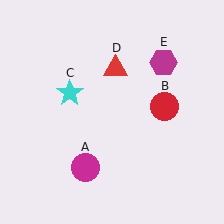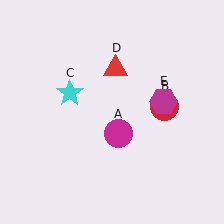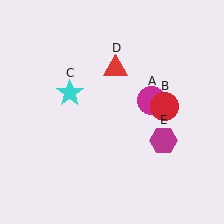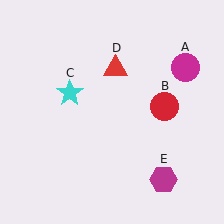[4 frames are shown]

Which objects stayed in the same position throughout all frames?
Red circle (object B) and cyan star (object C) and red triangle (object D) remained stationary.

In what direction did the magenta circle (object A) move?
The magenta circle (object A) moved up and to the right.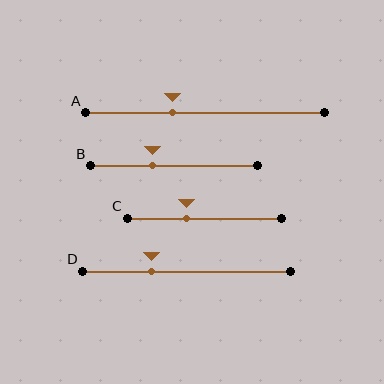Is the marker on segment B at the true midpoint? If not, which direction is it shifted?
No, the marker on segment B is shifted to the left by about 13% of the segment length.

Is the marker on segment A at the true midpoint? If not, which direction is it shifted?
No, the marker on segment A is shifted to the left by about 14% of the segment length.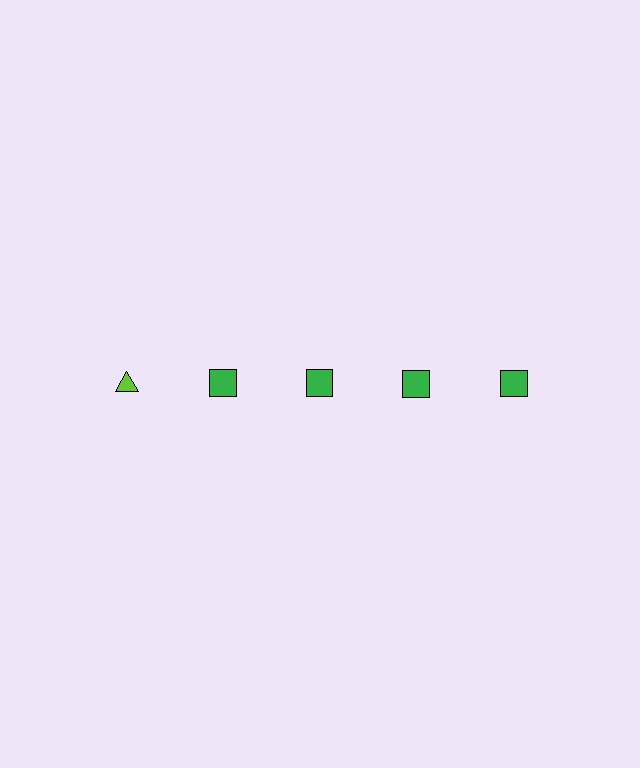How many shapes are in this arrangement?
There are 5 shapes arranged in a grid pattern.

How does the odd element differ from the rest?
It differs in both color (lime instead of green) and shape (triangle instead of square).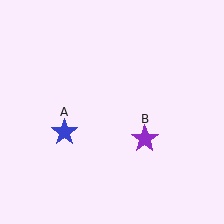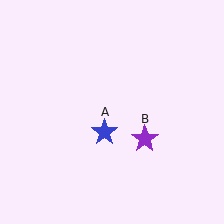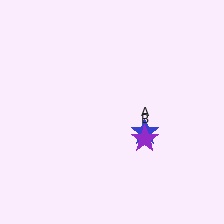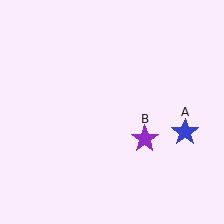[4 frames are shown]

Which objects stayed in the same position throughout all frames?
Purple star (object B) remained stationary.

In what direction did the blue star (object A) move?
The blue star (object A) moved right.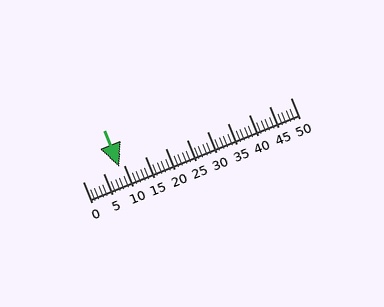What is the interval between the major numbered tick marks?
The major tick marks are spaced 5 units apart.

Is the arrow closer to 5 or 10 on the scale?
The arrow is closer to 10.